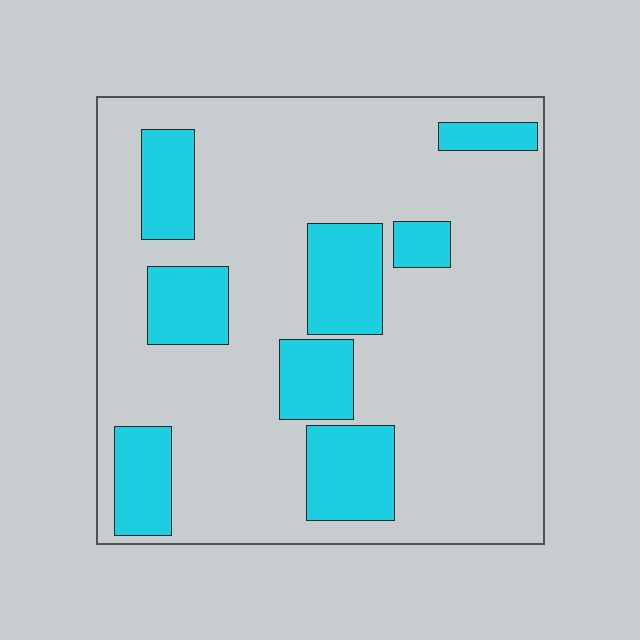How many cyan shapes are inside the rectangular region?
8.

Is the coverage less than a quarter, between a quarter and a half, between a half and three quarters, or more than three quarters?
Less than a quarter.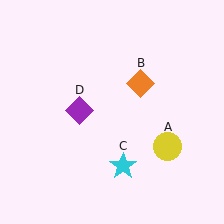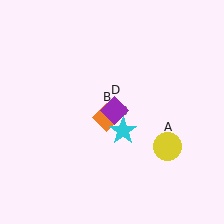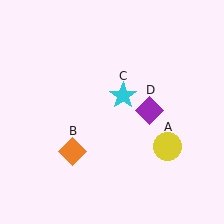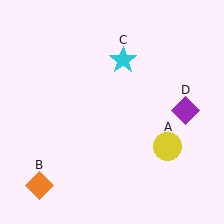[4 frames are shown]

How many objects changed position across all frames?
3 objects changed position: orange diamond (object B), cyan star (object C), purple diamond (object D).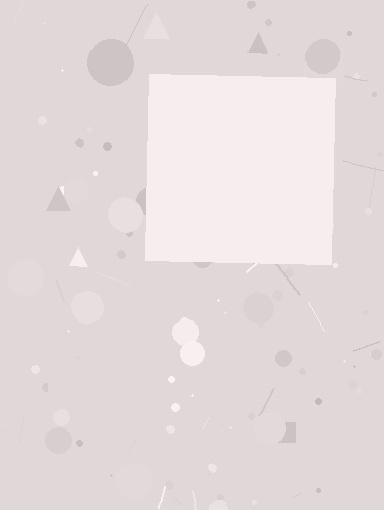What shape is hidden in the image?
A square is hidden in the image.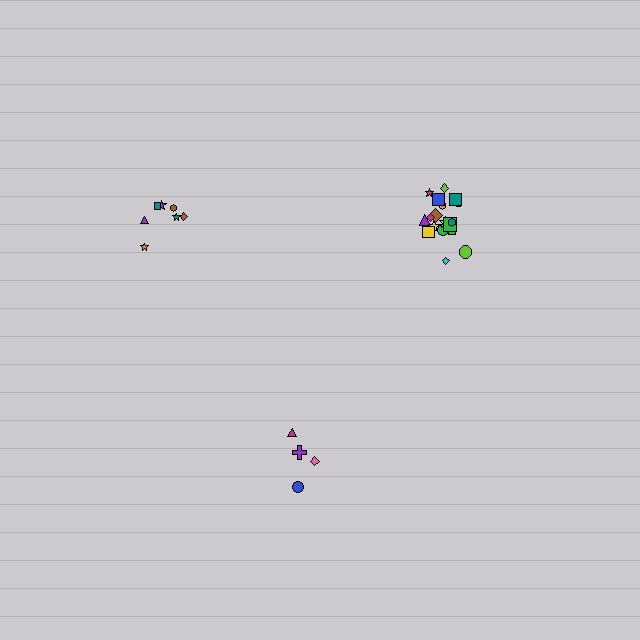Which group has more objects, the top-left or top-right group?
The top-right group.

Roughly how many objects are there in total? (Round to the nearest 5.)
Roughly 30 objects in total.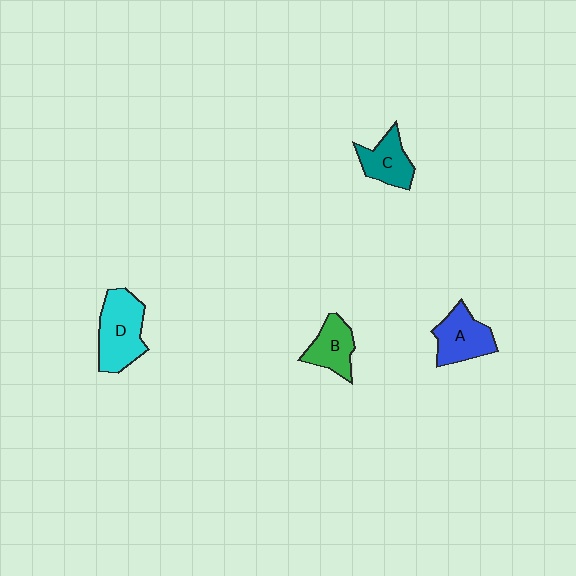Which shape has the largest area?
Shape D (cyan).